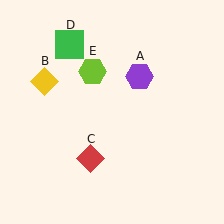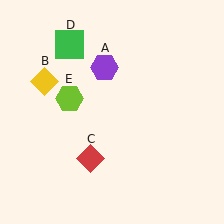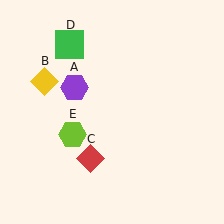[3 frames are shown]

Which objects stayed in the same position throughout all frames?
Yellow diamond (object B) and red diamond (object C) and green square (object D) remained stationary.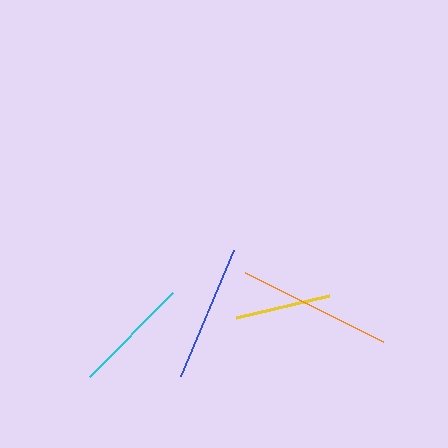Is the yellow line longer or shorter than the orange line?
The orange line is longer than the yellow line.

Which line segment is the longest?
The orange line is the longest at approximately 154 pixels.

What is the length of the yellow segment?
The yellow segment is approximately 96 pixels long.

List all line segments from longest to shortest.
From longest to shortest: orange, blue, cyan, yellow.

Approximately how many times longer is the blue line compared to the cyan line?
The blue line is approximately 1.2 times the length of the cyan line.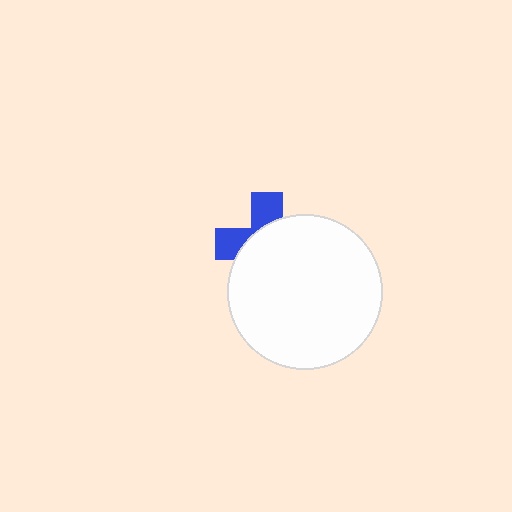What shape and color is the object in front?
The object in front is a white circle.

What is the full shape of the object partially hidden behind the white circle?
The partially hidden object is a blue cross.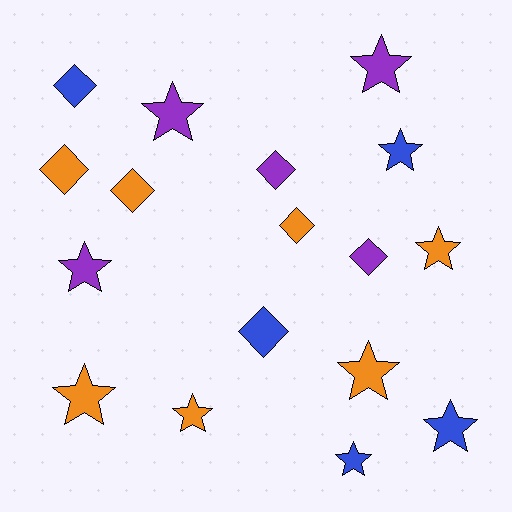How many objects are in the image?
There are 17 objects.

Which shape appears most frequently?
Star, with 10 objects.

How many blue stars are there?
There are 3 blue stars.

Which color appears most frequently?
Orange, with 7 objects.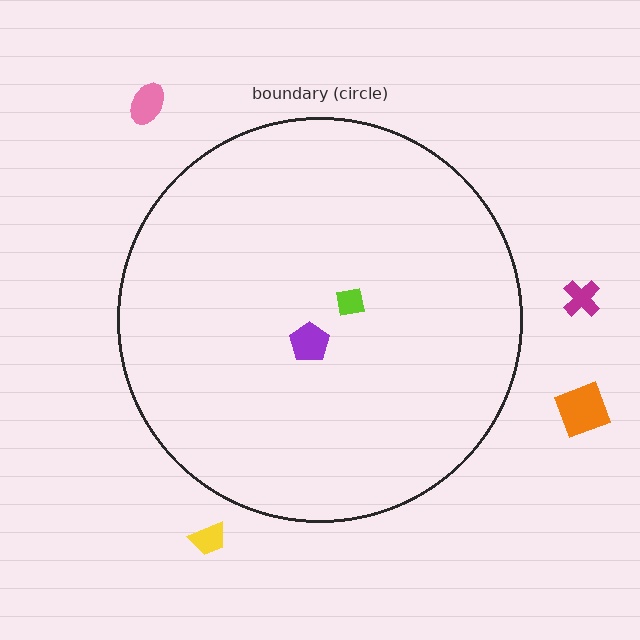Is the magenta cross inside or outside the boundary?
Outside.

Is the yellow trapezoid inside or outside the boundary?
Outside.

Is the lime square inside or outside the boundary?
Inside.